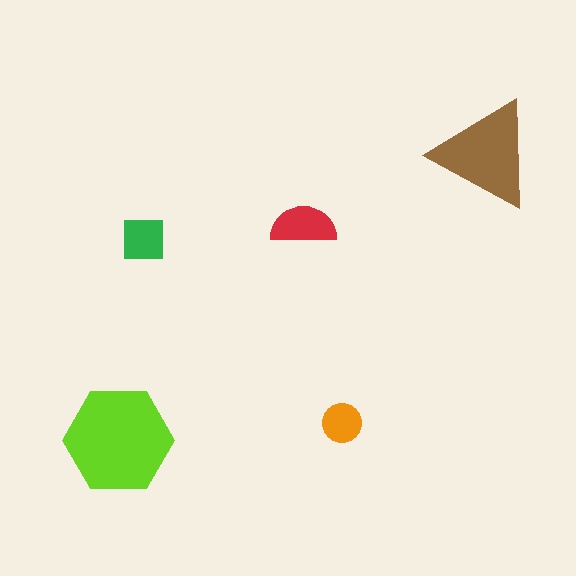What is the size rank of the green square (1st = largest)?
4th.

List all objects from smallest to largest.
The orange circle, the green square, the red semicircle, the brown triangle, the lime hexagon.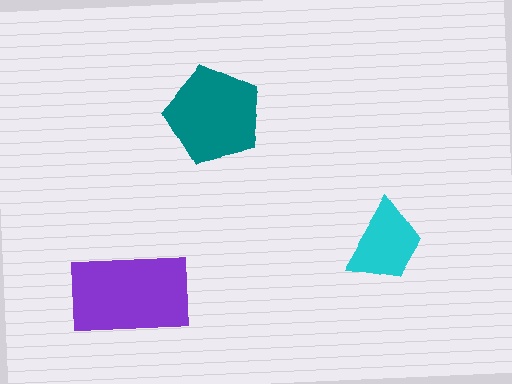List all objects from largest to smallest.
The purple rectangle, the teal pentagon, the cyan trapezoid.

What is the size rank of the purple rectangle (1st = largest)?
1st.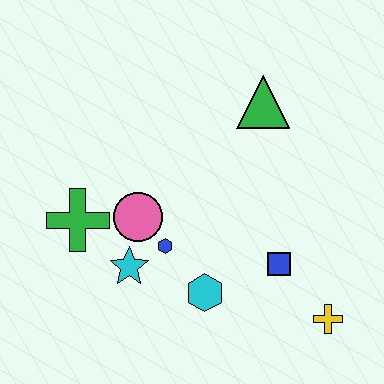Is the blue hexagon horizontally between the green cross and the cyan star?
No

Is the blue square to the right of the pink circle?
Yes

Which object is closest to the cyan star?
The blue hexagon is closest to the cyan star.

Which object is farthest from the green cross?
The yellow cross is farthest from the green cross.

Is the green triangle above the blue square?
Yes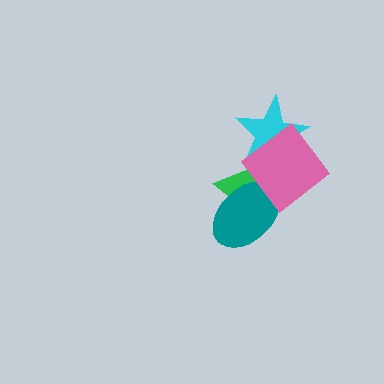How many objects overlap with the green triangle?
3 objects overlap with the green triangle.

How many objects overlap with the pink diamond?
3 objects overlap with the pink diamond.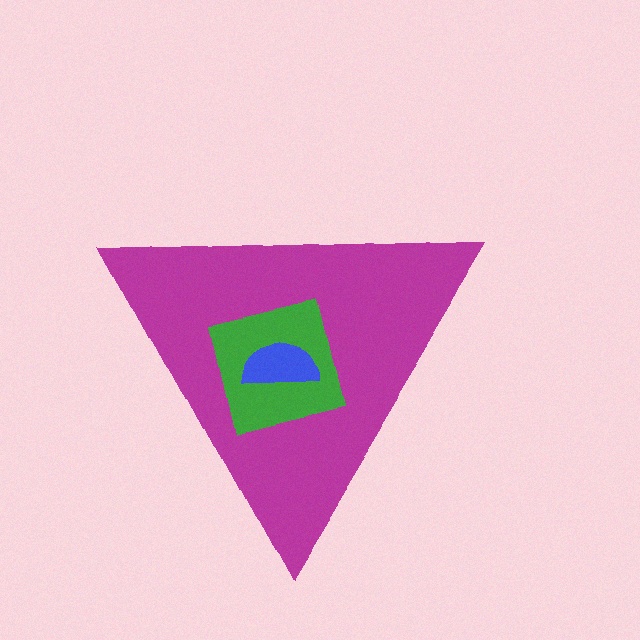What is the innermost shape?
The blue semicircle.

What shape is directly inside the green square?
The blue semicircle.